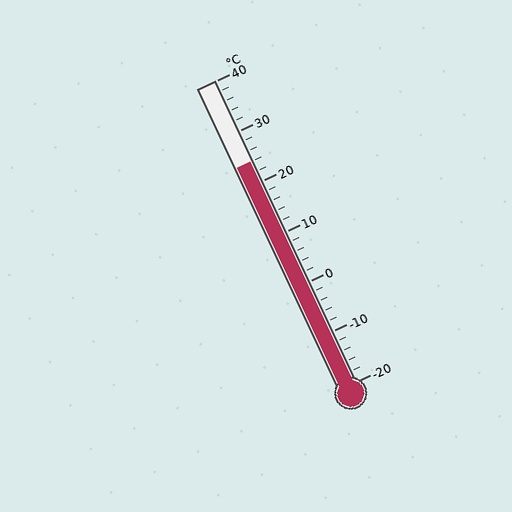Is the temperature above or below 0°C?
The temperature is above 0°C.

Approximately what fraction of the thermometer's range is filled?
The thermometer is filled to approximately 75% of its range.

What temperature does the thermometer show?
The thermometer shows approximately 24°C.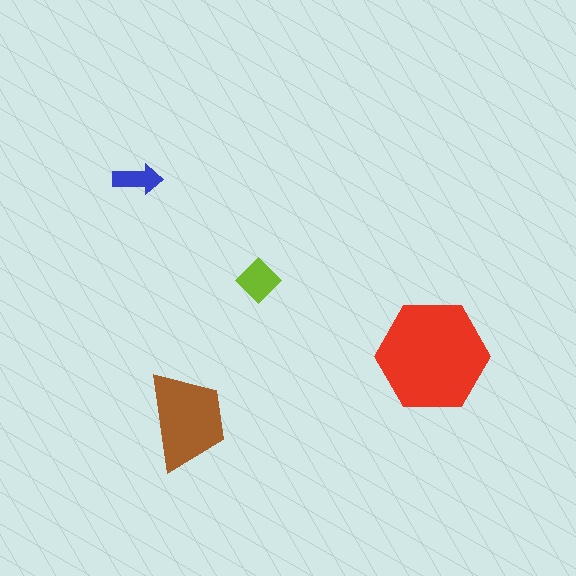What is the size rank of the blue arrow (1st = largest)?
4th.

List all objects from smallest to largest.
The blue arrow, the lime diamond, the brown trapezoid, the red hexagon.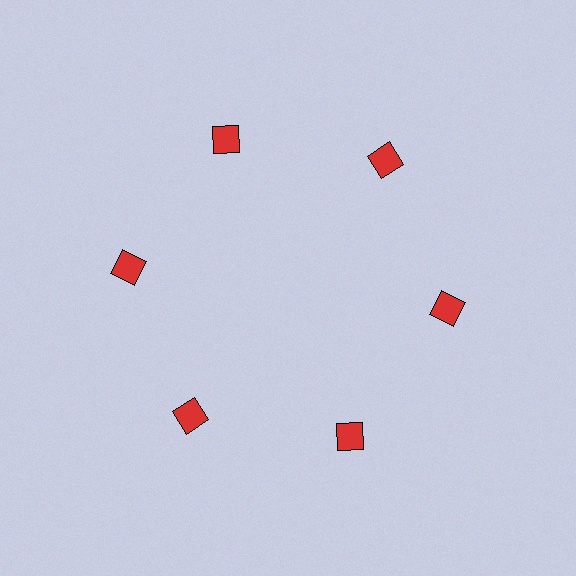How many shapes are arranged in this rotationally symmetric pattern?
There are 6 shapes, arranged in 6 groups of 1.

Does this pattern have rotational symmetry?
Yes, this pattern has 6-fold rotational symmetry. It looks the same after rotating 60 degrees around the center.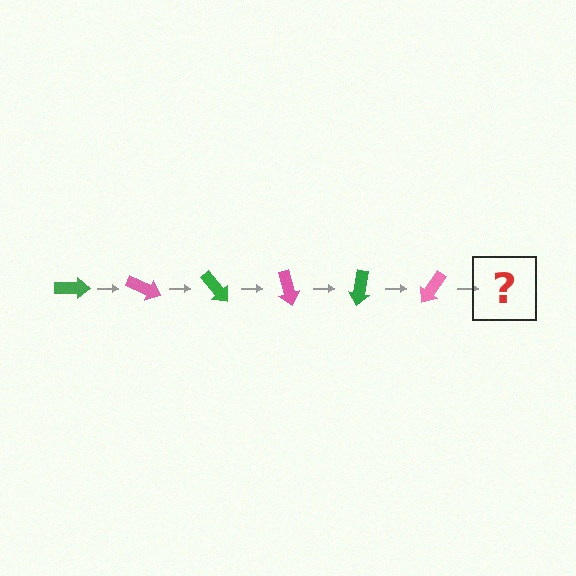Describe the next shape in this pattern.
It should be a green arrow, rotated 150 degrees from the start.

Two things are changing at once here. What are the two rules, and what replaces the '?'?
The two rules are that it rotates 25 degrees each step and the color cycles through green and pink. The '?' should be a green arrow, rotated 150 degrees from the start.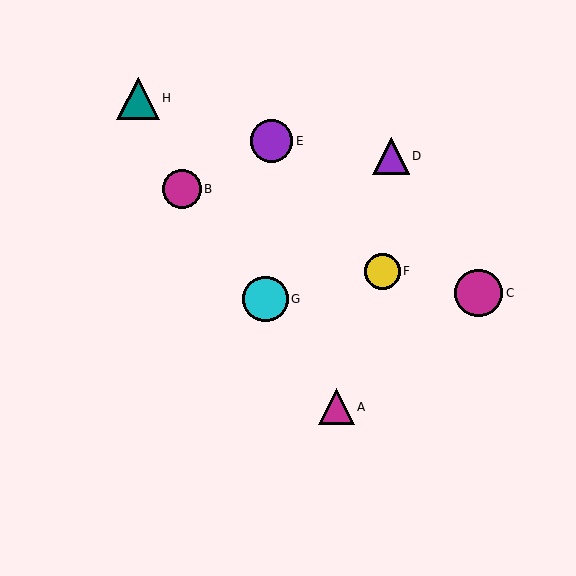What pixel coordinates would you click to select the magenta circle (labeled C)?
Click at (479, 293) to select the magenta circle C.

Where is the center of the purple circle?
The center of the purple circle is at (272, 141).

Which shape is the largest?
The magenta circle (labeled C) is the largest.